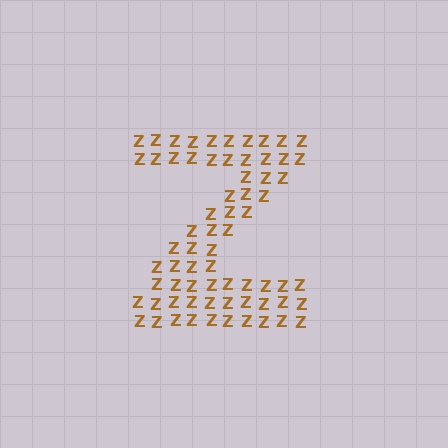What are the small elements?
The small elements are letter Z's.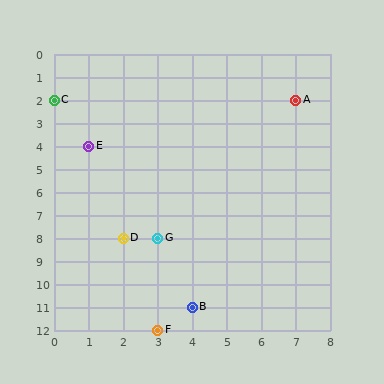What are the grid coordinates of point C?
Point C is at grid coordinates (0, 2).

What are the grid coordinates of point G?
Point G is at grid coordinates (3, 8).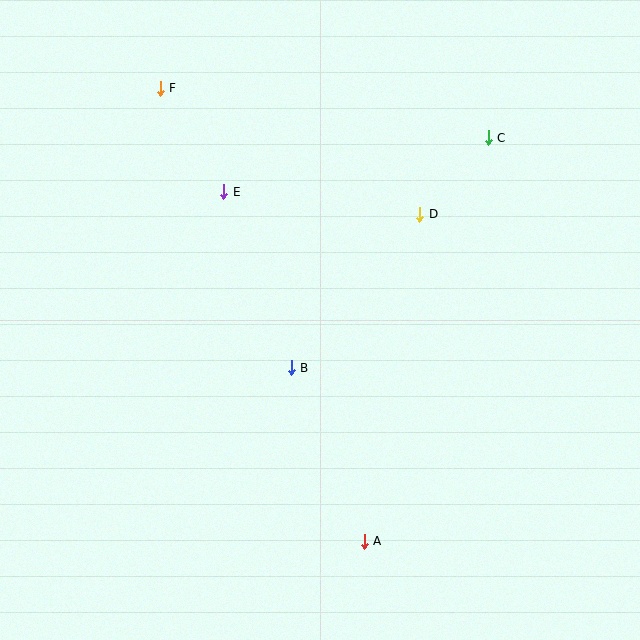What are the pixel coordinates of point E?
Point E is at (224, 192).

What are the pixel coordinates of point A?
Point A is at (364, 541).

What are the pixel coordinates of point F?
Point F is at (160, 88).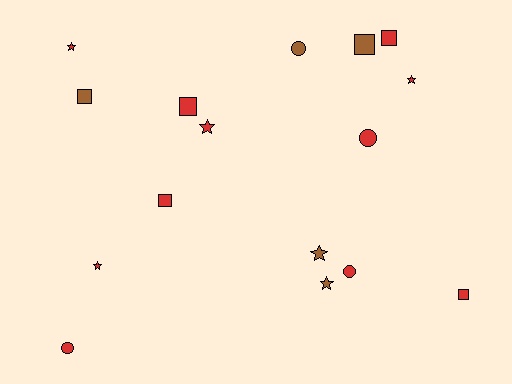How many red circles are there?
There are 3 red circles.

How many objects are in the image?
There are 16 objects.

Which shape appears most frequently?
Square, with 6 objects.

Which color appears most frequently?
Red, with 11 objects.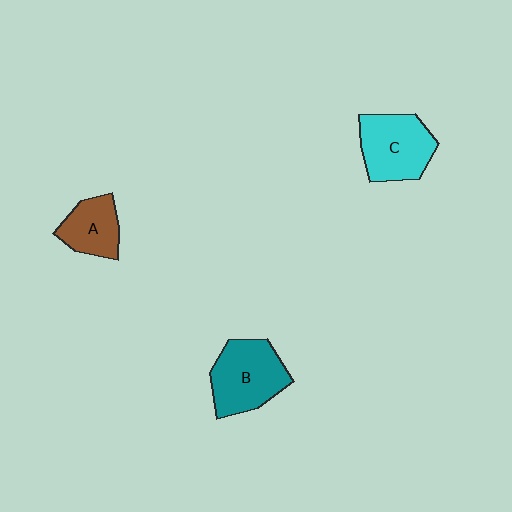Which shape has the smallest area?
Shape A (brown).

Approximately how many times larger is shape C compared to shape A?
Approximately 1.5 times.